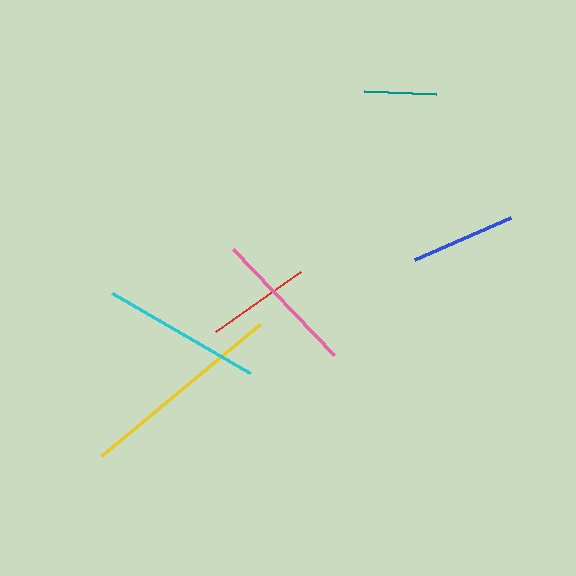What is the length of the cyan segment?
The cyan segment is approximately 159 pixels long.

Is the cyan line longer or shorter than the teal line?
The cyan line is longer than the teal line.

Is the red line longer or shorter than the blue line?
The blue line is longer than the red line.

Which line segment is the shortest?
The teal line is the shortest at approximately 72 pixels.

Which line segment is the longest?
The yellow line is the longest at approximately 207 pixels.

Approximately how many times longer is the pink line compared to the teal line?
The pink line is approximately 2.0 times the length of the teal line.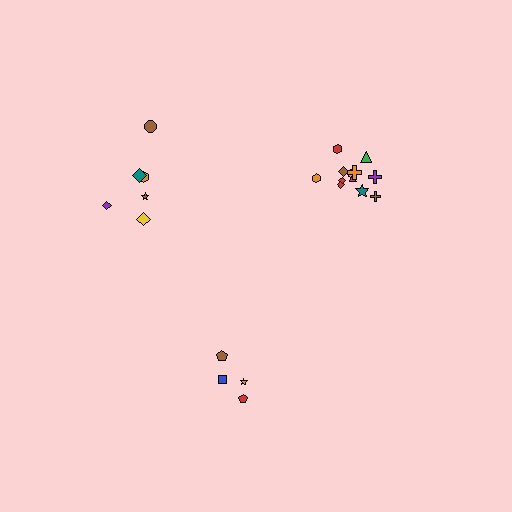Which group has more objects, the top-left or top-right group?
The top-right group.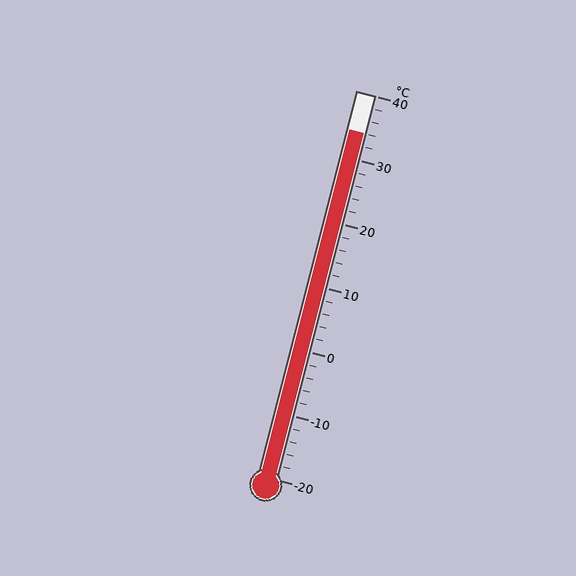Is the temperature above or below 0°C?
The temperature is above 0°C.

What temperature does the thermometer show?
The thermometer shows approximately 34°C.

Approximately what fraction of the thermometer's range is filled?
The thermometer is filled to approximately 90% of its range.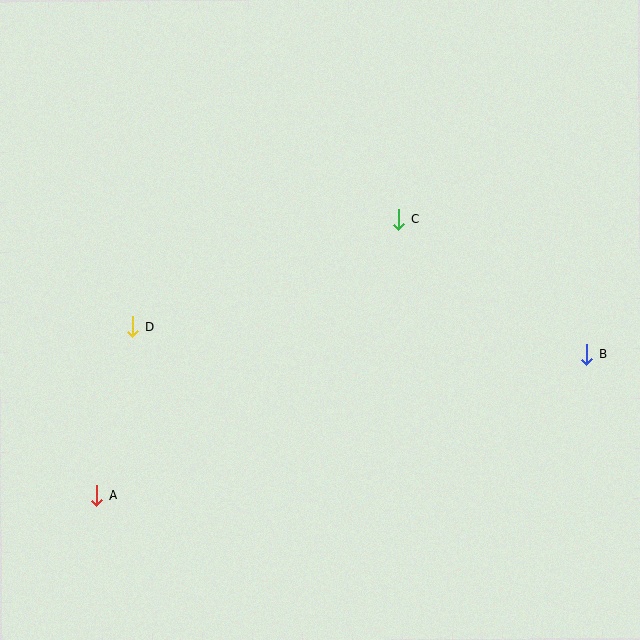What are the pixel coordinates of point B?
Point B is at (587, 354).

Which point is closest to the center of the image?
Point C at (399, 220) is closest to the center.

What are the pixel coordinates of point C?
Point C is at (399, 220).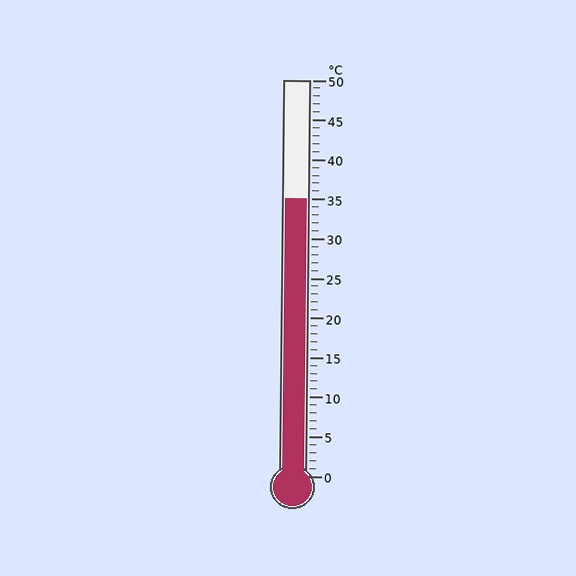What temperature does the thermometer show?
The thermometer shows approximately 35°C.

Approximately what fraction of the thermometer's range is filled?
The thermometer is filled to approximately 70% of its range.